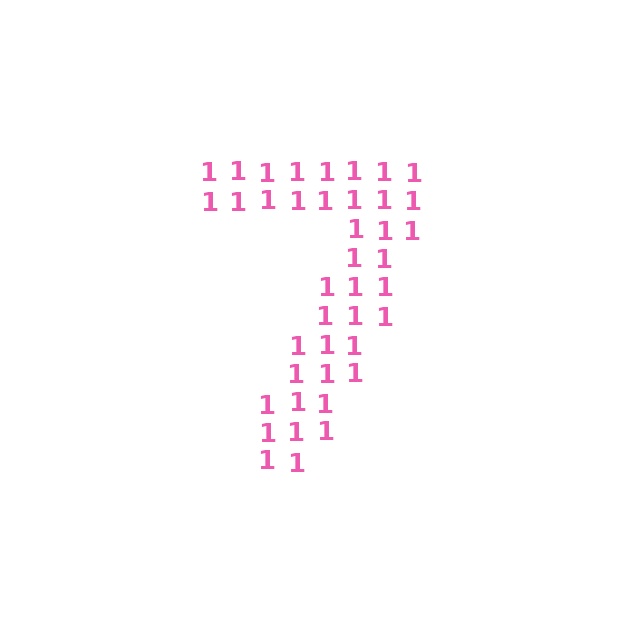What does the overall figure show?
The overall figure shows the digit 7.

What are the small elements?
The small elements are digit 1's.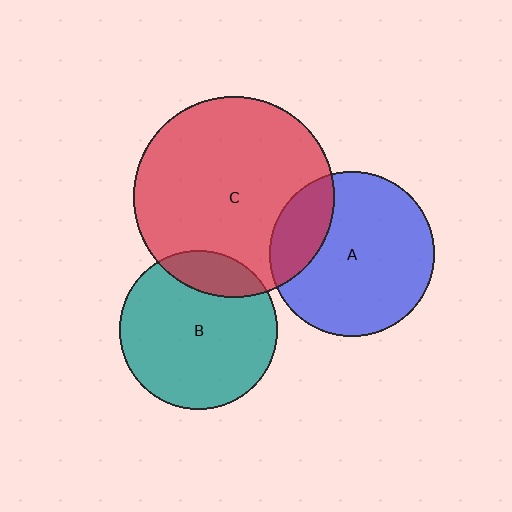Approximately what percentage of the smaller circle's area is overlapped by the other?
Approximately 15%.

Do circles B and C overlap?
Yes.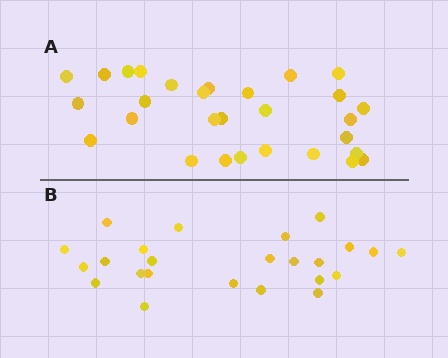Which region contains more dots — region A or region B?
Region A (the top region) has more dots.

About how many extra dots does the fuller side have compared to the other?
Region A has about 5 more dots than region B.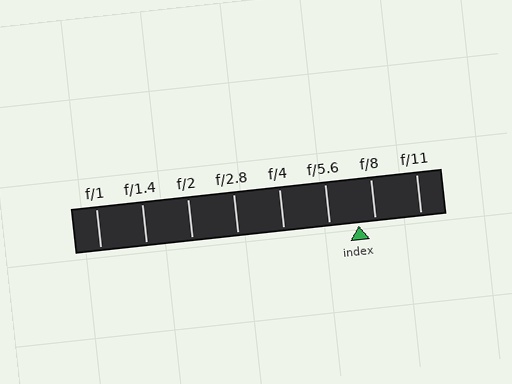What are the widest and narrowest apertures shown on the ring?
The widest aperture shown is f/1 and the narrowest is f/11.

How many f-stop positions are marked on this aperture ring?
There are 8 f-stop positions marked.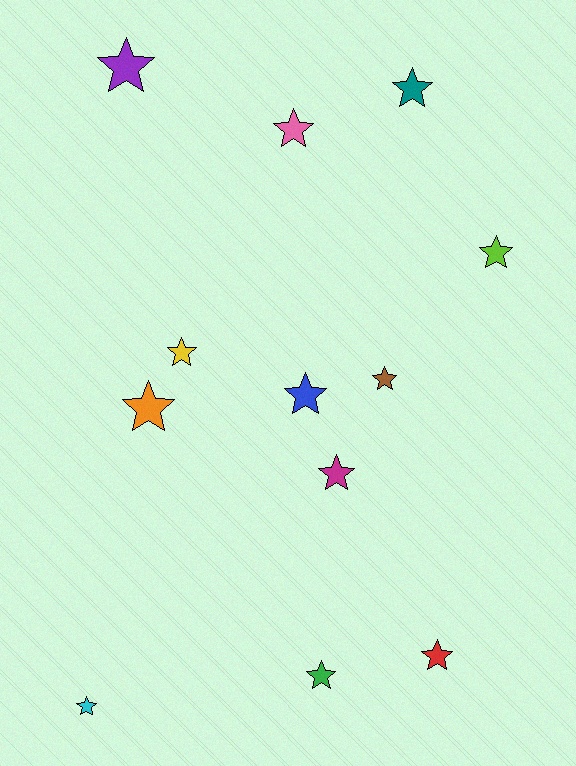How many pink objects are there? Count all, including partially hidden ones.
There is 1 pink object.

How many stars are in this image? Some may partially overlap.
There are 12 stars.